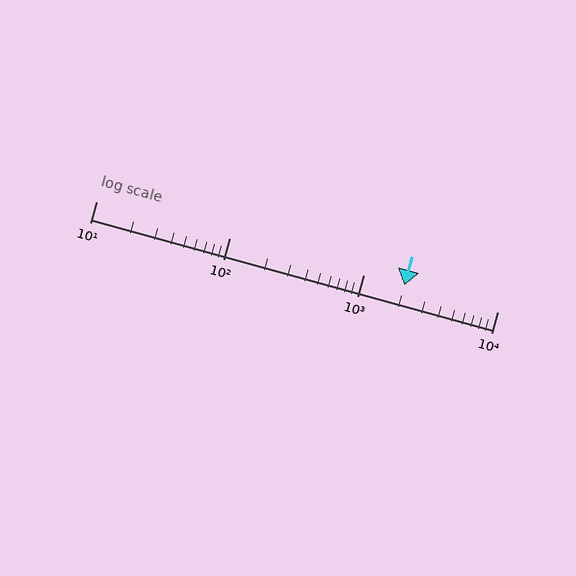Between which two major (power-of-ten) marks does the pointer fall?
The pointer is between 1000 and 10000.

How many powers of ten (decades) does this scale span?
The scale spans 3 decades, from 10 to 10000.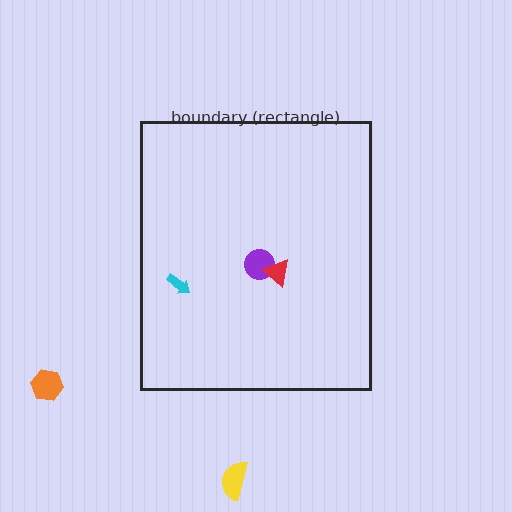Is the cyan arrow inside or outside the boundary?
Inside.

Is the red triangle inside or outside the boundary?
Inside.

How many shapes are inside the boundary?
3 inside, 2 outside.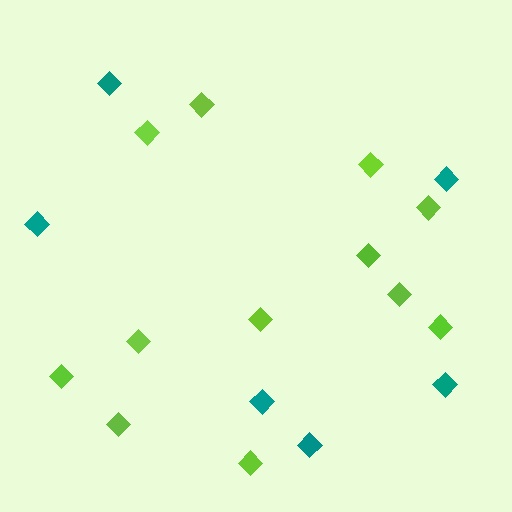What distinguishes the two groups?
There are 2 groups: one group of lime diamonds (12) and one group of teal diamonds (6).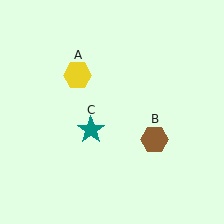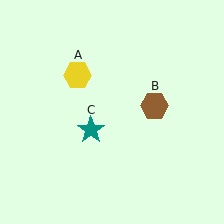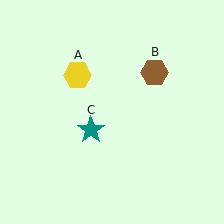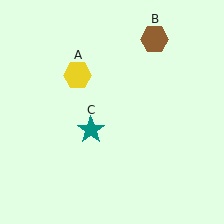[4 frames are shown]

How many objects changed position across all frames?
1 object changed position: brown hexagon (object B).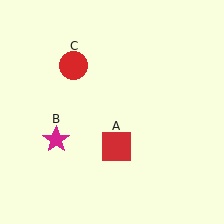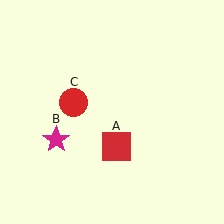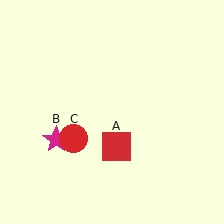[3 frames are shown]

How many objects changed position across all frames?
1 object changed position: red circle (object C).